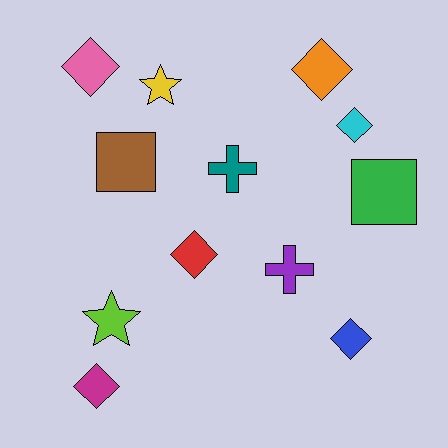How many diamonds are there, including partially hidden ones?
There are 6 diamonds.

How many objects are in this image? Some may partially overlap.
There are 12 objects.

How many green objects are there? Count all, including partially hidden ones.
There is 1 green object.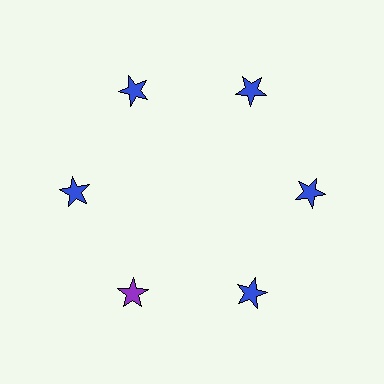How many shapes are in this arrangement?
There are 6 shapes arranged in a ring pattern.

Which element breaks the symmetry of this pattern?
The purple star at roughly the 7 o'clock position breaks the symmetry. All other shapes are blue stars.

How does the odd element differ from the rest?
It has a different color: purple instead of blue.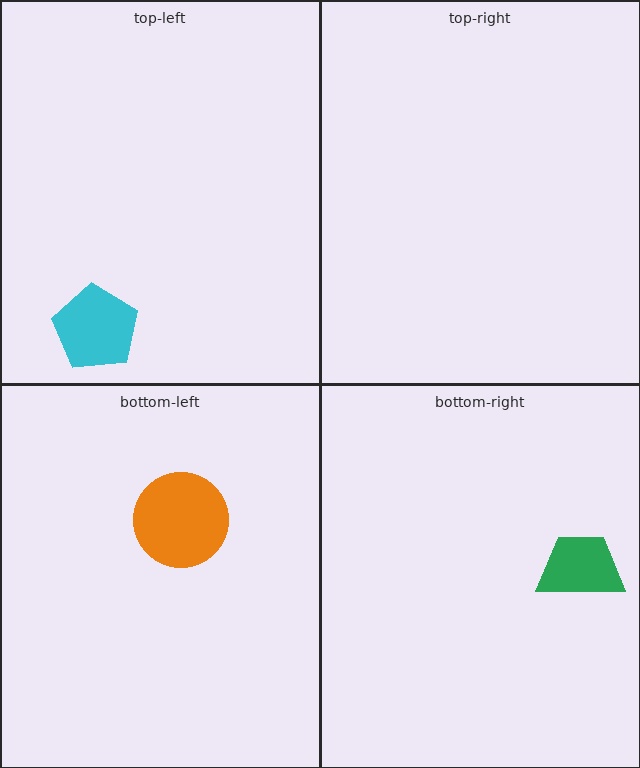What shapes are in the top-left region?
The cyan pentagon.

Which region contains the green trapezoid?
The bottom-right region.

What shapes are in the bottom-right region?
The green trapezoid.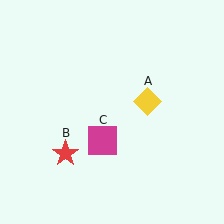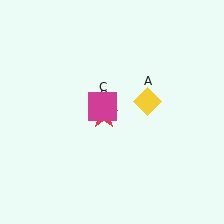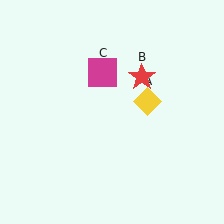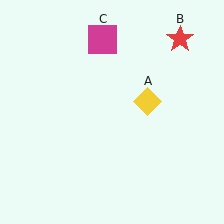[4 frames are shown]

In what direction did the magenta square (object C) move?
The magenta square (object C) moved up.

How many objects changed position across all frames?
2 objects changed position: red star (object B), magenta square (object C).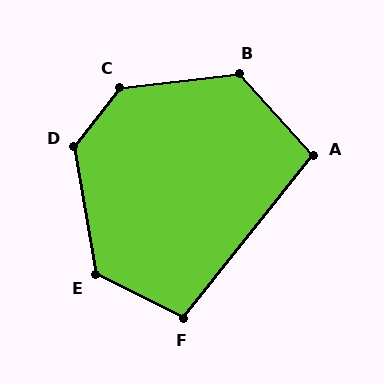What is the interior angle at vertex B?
Approximately 126 degrees (obtuse).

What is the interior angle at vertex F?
Approximately 102 degrees (obtuse).